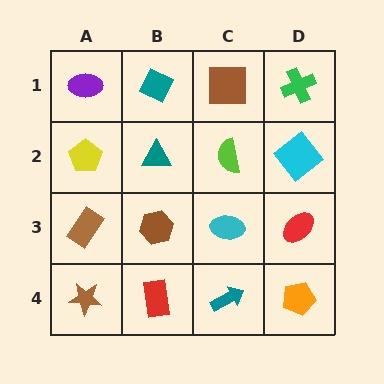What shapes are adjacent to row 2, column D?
A green cross (row 1, column D), a red ellipse (row 3, column D), a lime semicircle (row 2, column C).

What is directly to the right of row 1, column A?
A teal diamond.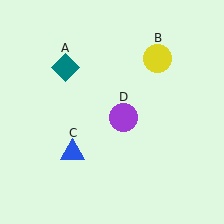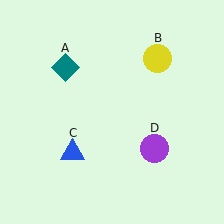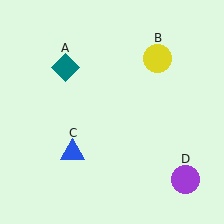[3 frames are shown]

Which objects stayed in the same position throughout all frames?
Teal diamond (object A) and yellow circle (object B) and blue triangle (object C) remained stationary.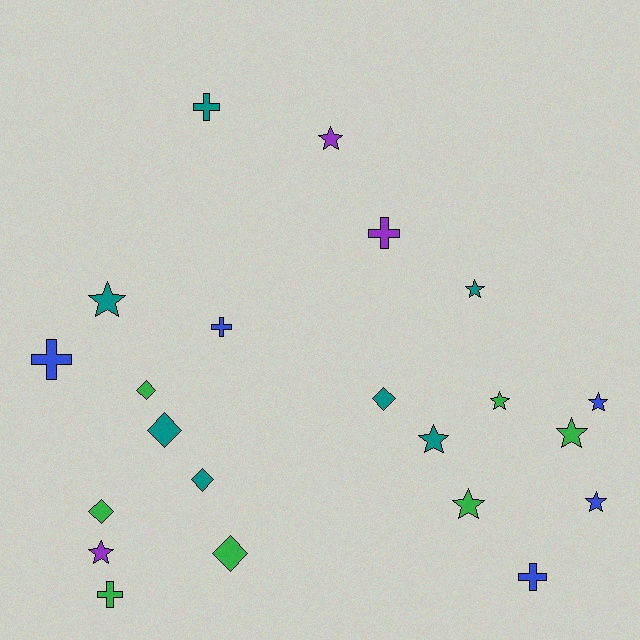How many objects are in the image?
There are 22 objects.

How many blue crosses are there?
There are 3 blue crosses.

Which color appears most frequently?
Green, with 7 objects.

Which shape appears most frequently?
Star, with 10 objects.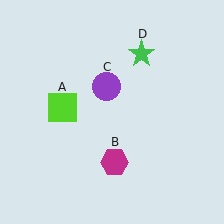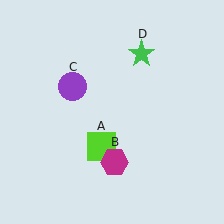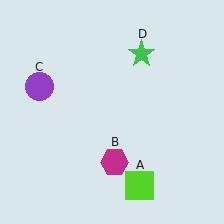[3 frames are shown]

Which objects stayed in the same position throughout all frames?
Magenta hexagon (object B) and green star (object D) remained stationary.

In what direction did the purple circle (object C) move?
The purple circle (object C) moved left.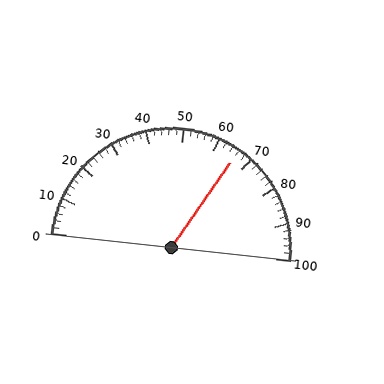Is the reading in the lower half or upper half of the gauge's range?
The reading is in the upper half of the range (0 to 100).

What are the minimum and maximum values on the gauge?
The gauge ranges from 0 to 100.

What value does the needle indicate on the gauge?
The needle indicates approximately 66.